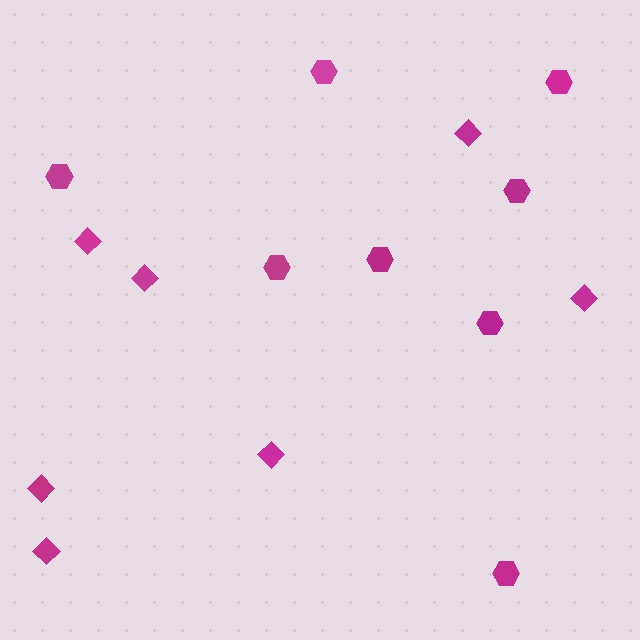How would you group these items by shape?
There are 2 groups: one group of hexagons (8) and one group of diamonds (7).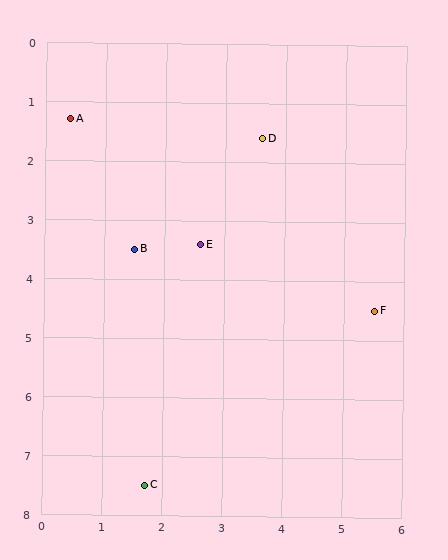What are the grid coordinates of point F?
Point F is at approximately (5.5, 4.5).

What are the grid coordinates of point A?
Point A is at approximately (0.4, 1.3).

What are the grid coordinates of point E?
Point E is at approximately (2.6, 3.4).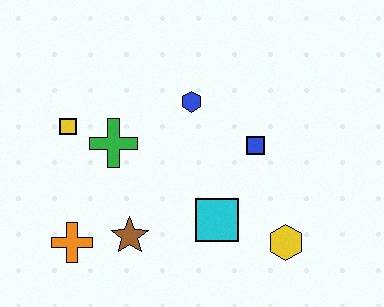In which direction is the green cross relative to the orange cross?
The green cross is above the orange cross.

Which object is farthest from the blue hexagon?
The orange cross is farthest from the blue hexagon.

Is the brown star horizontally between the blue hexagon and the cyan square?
No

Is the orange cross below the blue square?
Yes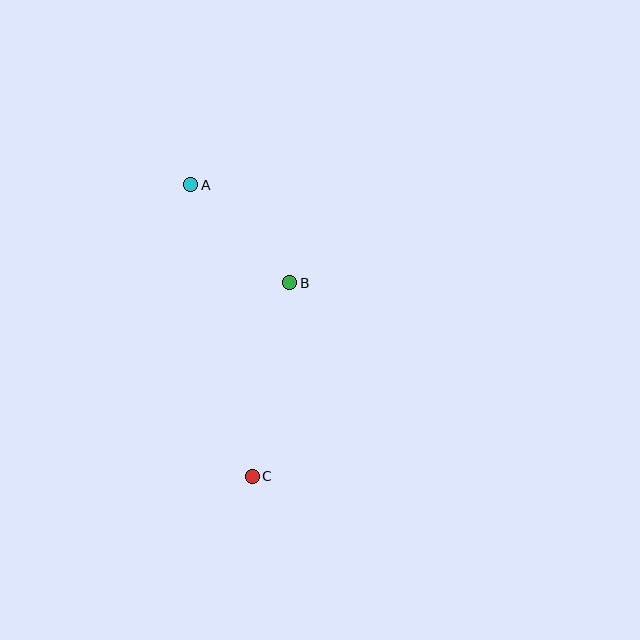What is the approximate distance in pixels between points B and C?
The distance between B and C is approximately 197 pixels.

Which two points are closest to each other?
Points A and B are closest to each other.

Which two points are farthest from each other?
Points A and C are farthest from each other.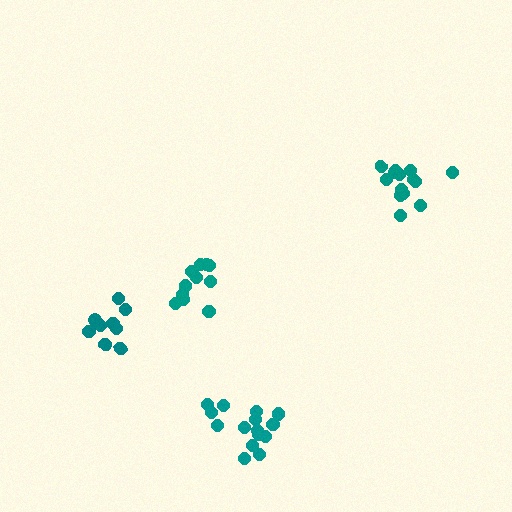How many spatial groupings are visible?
There are 4 spatial groupings.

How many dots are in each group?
Group 1: 15 dots, Group 2: 10 dots, Group 3: 11 dots, Group 4: 14 dots (50 total).